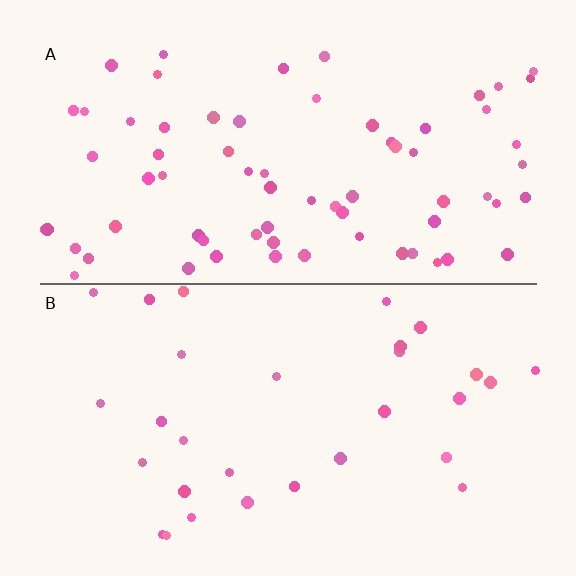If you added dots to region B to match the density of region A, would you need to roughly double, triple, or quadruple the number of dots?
Approximately double.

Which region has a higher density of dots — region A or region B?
A (the top).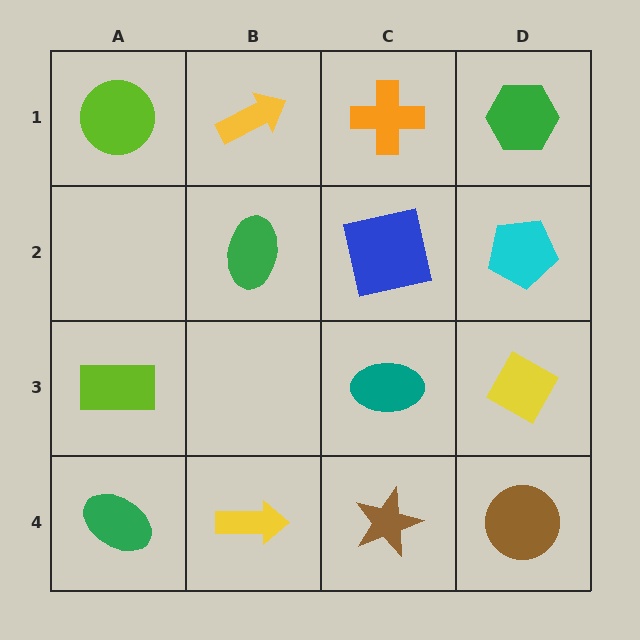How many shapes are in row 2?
3 shapes.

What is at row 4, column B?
A yellow arrow.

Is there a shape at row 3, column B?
No, that cell is empty.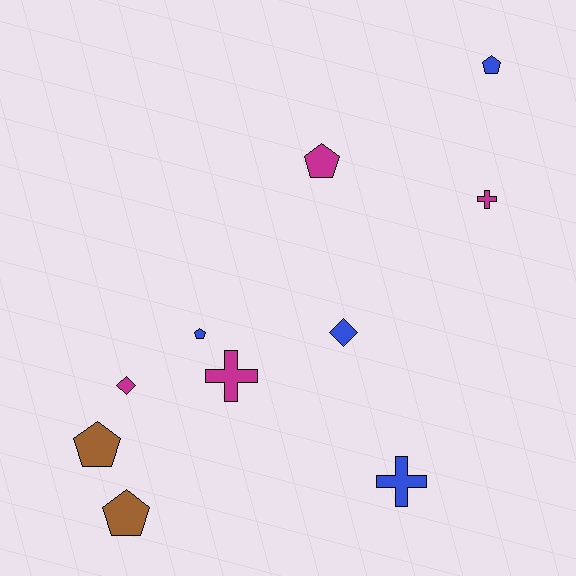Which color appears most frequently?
Magenta, with 4 objects.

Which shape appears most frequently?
Pentagon, with 5 objects.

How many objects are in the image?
There are 10 objects.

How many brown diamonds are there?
There are no brown diamonds.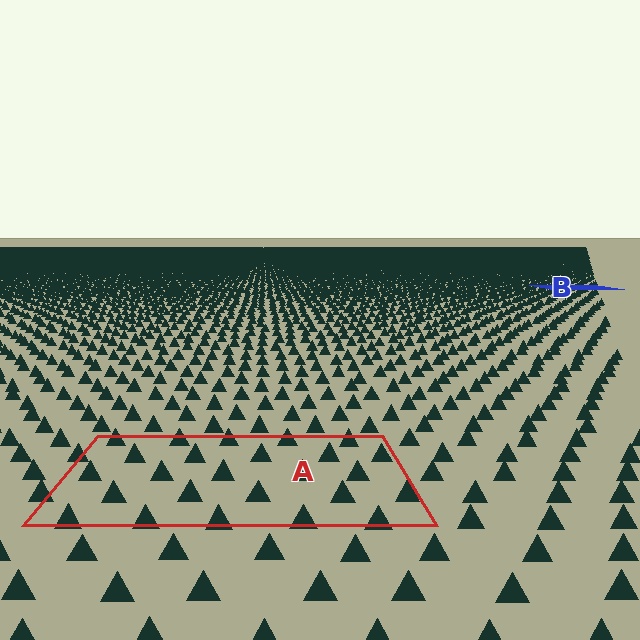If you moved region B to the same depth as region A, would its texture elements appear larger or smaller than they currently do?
They would appear larger. At a closer depth, the same texture elements are projected at a bigger on-screen size.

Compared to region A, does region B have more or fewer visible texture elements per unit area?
Region B has more texture elements per unit area — they are packed more densely because it is farther away.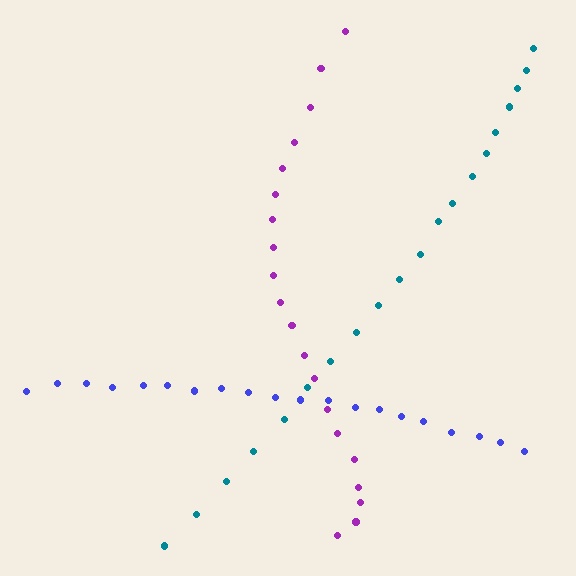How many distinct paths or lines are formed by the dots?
There are 3 distinct paths.